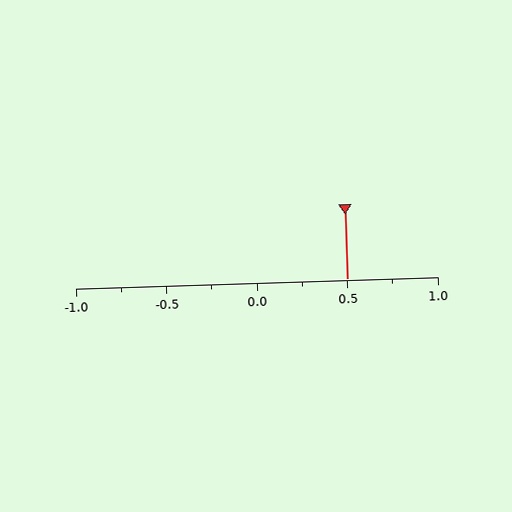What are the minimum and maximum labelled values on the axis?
The axis runs from -1.0 to 1.0.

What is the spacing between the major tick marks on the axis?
The major ticks are spaced 0.5 apart.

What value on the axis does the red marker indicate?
The marker indicates approximately 0.5.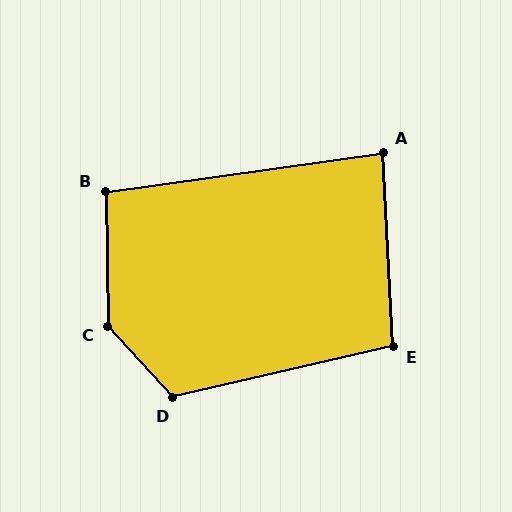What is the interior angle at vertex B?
Approximately 97 degrees (obtuse).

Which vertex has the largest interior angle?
C, at approximately 139 degrees.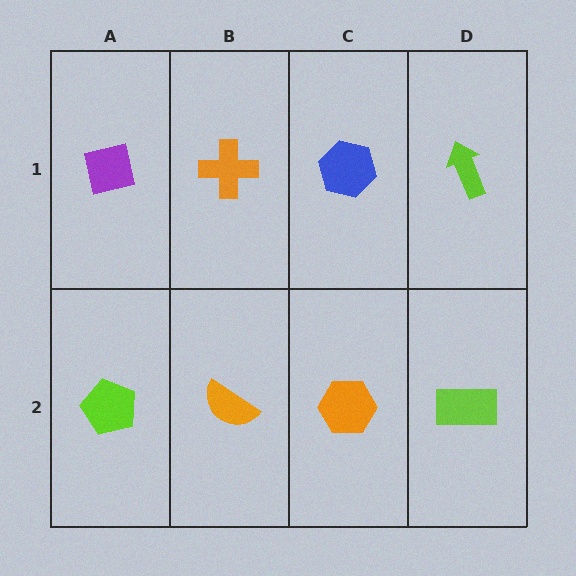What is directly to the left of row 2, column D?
An orange hexagon.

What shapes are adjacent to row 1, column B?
An orange semicircle (row 2, column B), a purple square (row 1, column A), a blue hexagon (row 1, column C).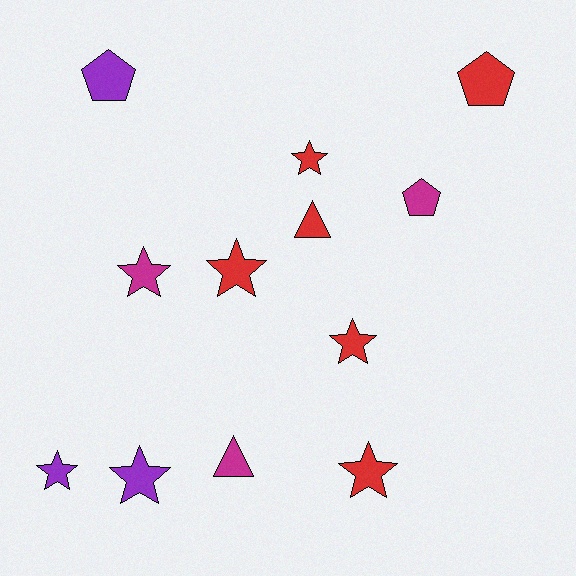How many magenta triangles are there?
There is 1 magenta triangle.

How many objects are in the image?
There are 12 objects.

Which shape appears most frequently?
Star, with 7 objects.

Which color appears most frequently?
Red, with 6 objects.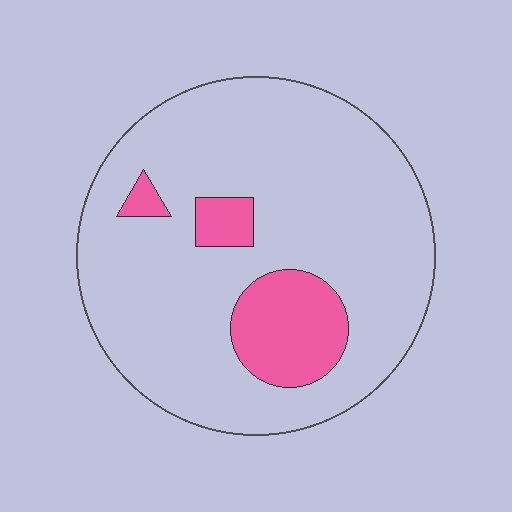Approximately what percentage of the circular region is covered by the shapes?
Approximately 15%.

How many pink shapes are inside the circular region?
3.